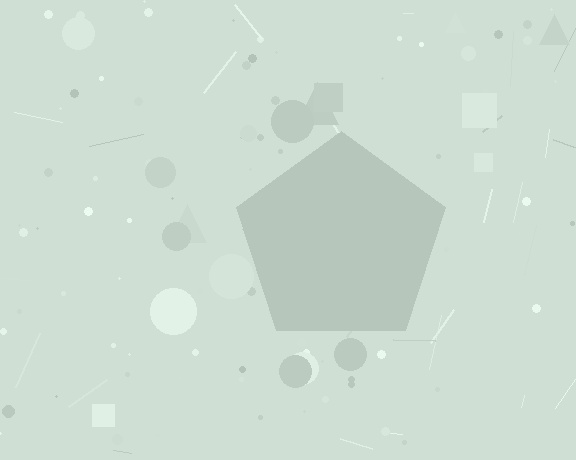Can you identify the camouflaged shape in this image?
The camouflaged shape is a pentagon.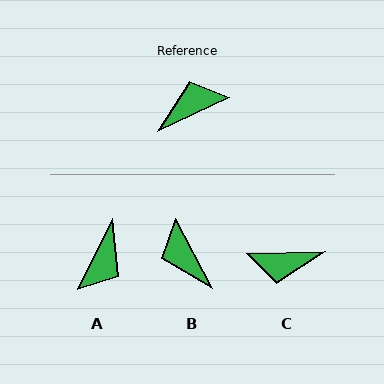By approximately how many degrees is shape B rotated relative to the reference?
Approximately 93 degrees counter-clockwise.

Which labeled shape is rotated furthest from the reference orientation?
C, about 156 degrees away.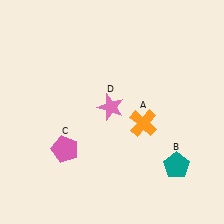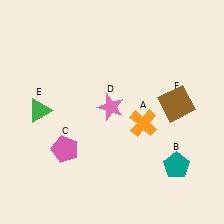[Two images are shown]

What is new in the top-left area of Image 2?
A green triangle (E) was added in the top-left area of Image 2.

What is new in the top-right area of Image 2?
A brown square (F) was added in the top-right area of Image 2.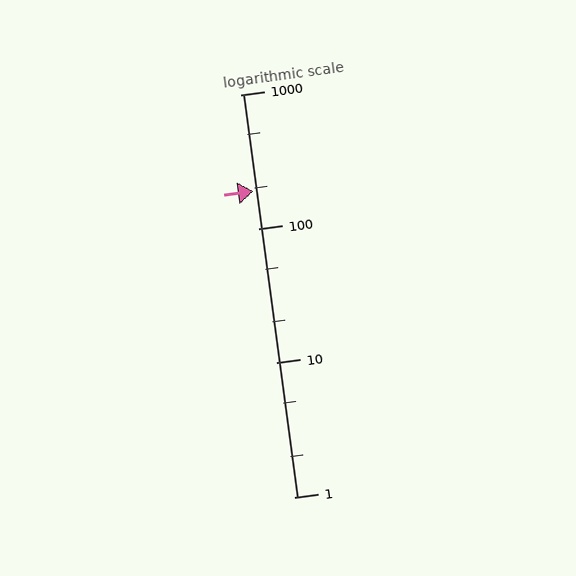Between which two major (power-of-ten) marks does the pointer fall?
The pointer is between 100 and 1000.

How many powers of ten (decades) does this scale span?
The scale spans 3 decades, from 1 to 1000.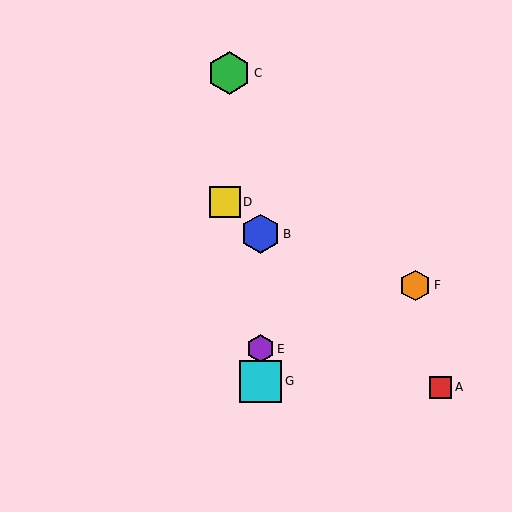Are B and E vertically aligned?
Yes, both are at x≈261.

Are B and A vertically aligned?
No, B is at x≈261 and A is at x≈441.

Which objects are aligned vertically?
Objects B, E, G are aligned vertically.